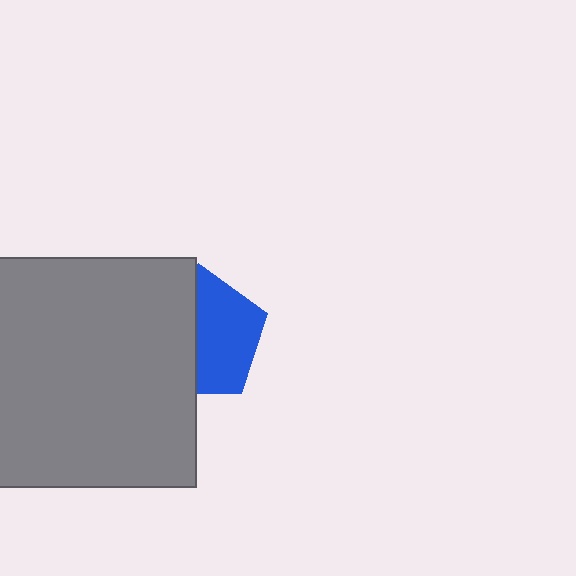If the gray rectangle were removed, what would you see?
You would see the complete blue pentagon.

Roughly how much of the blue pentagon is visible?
About half of it is visible (roughly 51%).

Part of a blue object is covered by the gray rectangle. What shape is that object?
It is a pentagon.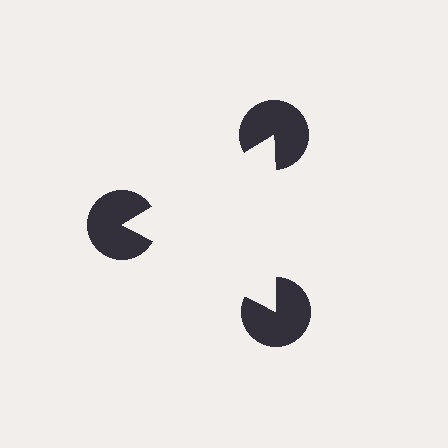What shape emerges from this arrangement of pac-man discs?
An illusory triangle — its edges are inferred from the aligned wedge cuts in the pac-man discs, not physically drawn.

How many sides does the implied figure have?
3 sides.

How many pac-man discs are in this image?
There are 3 — one at each vertex of the illusory triangle.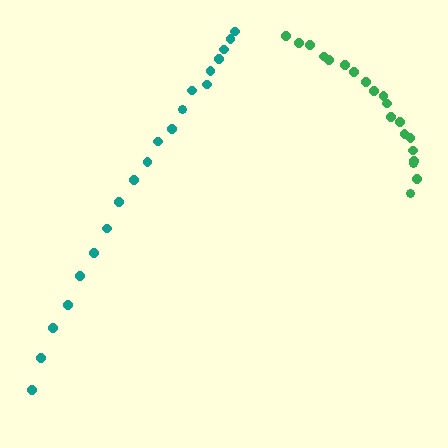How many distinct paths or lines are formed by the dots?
There are 2 distinct paths.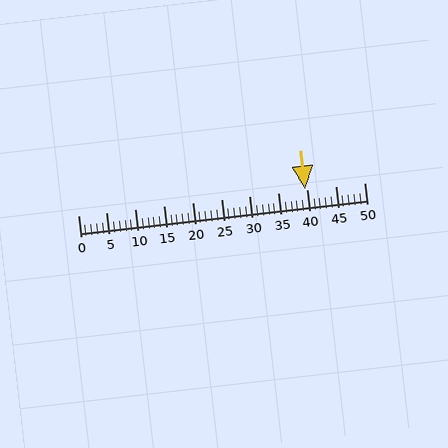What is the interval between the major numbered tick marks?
The major tick marks are spaced 5 units apart.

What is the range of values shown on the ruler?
The ruler shows values from 0 to 50.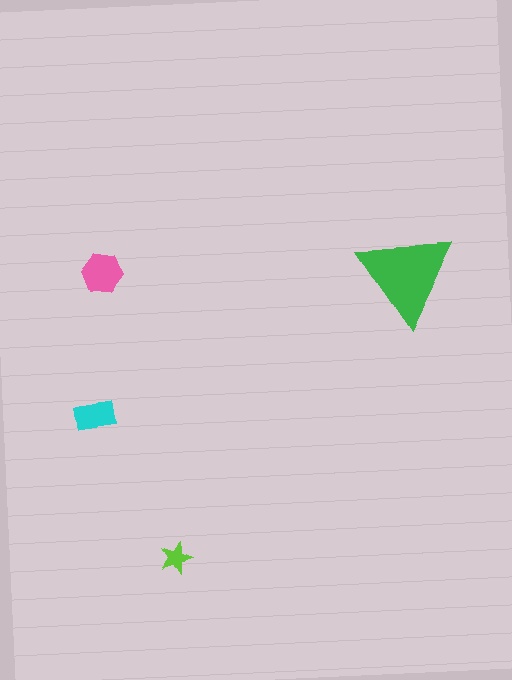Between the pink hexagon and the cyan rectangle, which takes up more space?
The pink hexagon.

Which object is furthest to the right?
The green triangle is rightmost.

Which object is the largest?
The green triangle.